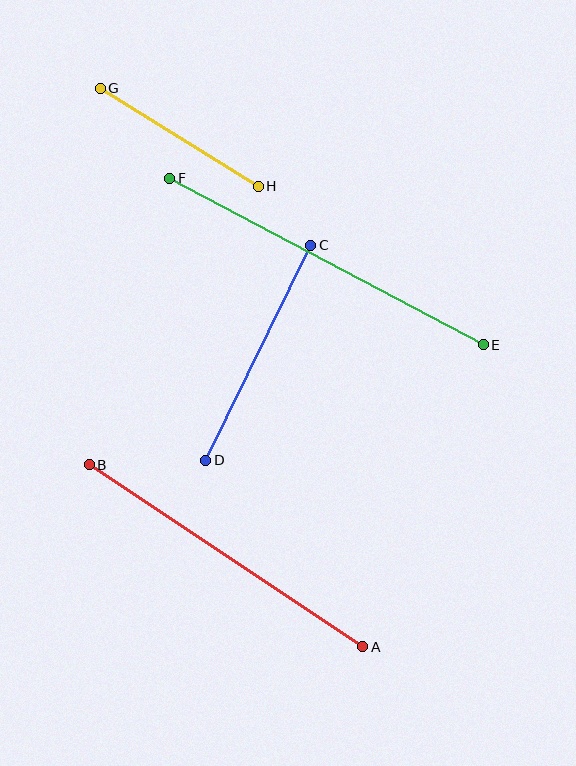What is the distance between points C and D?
The distance is approximately 239 pixels.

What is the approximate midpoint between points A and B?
The midpoint is at approximately (226, 556) pixels.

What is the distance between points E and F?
The distance is approximately 355 pixels.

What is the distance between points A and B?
The distance is approximately 329 pixels.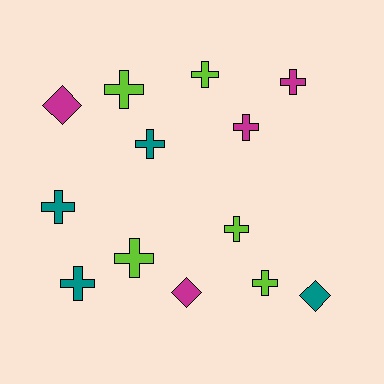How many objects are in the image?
There are 13 objects.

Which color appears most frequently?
Lime, with 5 objects.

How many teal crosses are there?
There are 3 teal crosses.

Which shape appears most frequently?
Cross, with 10 objects.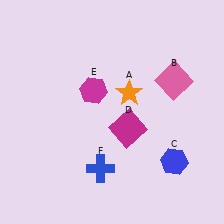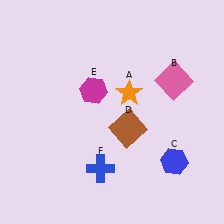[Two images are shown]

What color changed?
The square (D) changed from magenta in Image 1 to brown in Image 2.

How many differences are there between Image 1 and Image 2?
There is 1 difference between the two images.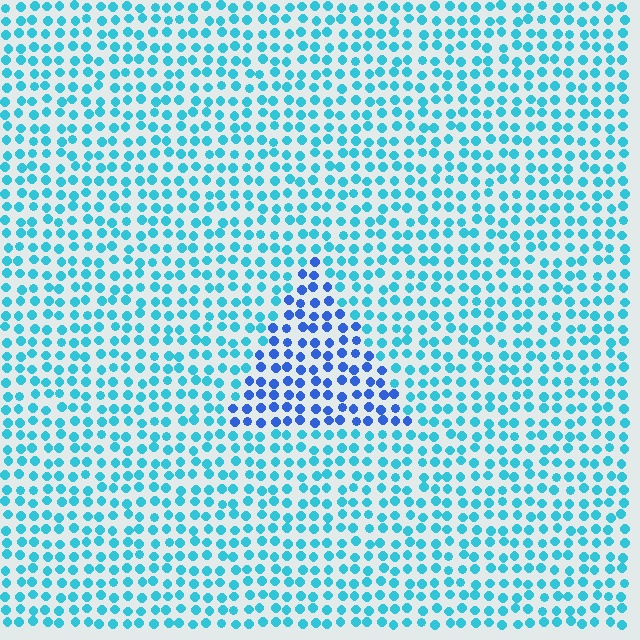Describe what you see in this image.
The image is filled with small cyan elements in a uniform arrangement. A triangle-shaped region is visible where the elements are tinted to a slightly different hue, forming a subtle color boundary.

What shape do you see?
I see a triangle.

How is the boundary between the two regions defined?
The boundary is defined purely by a slight shift in hue (about 36 degrees). Spacing, size, and orientation are identical on both sides.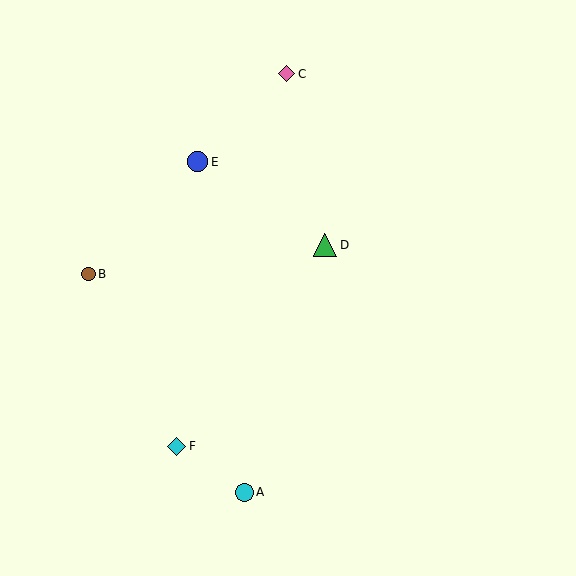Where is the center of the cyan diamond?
The center of the cyan diamond is at (177, 446).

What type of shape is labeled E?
Shape E is a blue circle.